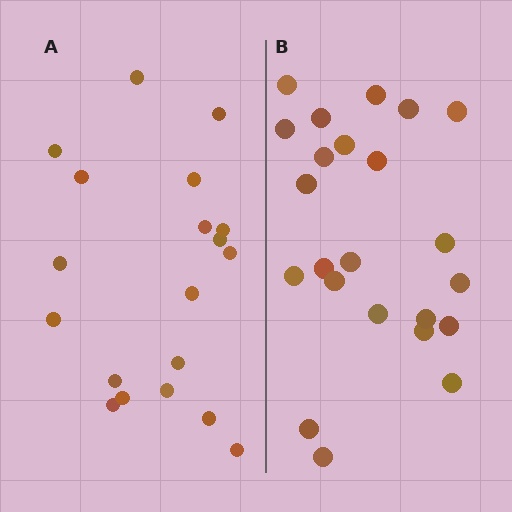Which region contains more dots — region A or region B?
Region B (the right region) has more dots.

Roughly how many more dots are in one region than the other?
Region B has about 4 more dots than region A.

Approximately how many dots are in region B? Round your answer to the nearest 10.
About 20 dots. (The exact count is 23, which rounds to 20.)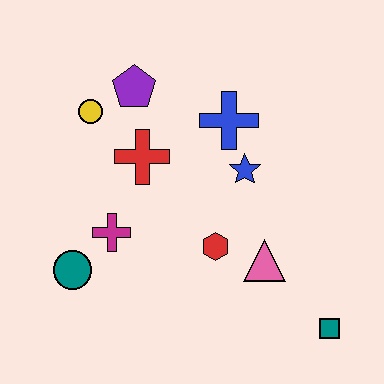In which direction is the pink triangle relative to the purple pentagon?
The pink triangle is below the purple pentagon.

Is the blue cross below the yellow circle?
Yes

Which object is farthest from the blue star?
The teal circle is farthest from the blue star.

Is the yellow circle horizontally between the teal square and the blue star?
No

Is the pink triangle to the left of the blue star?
No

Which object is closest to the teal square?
The pink triangle is closest to the teal square.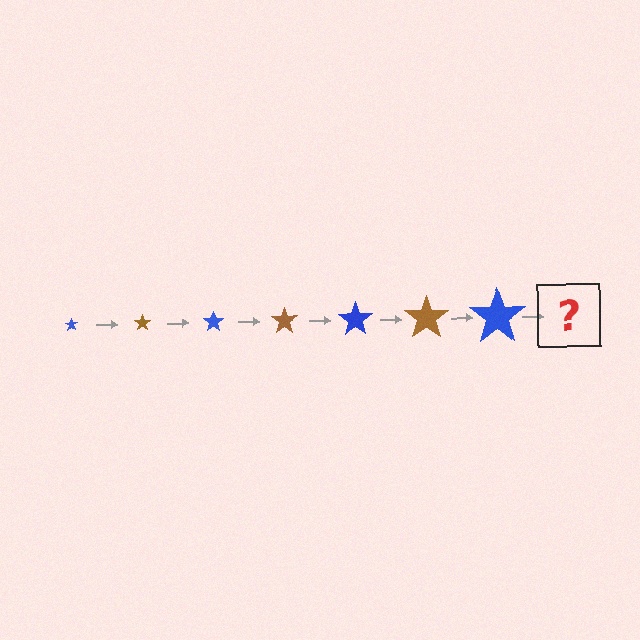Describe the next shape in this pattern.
It should be a brown star, larger than the previous one.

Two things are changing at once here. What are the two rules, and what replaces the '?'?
The two rules are that the star grows larger each step and the color cycles through blue and brown. The '?' should be a brown star, larger than the previous one.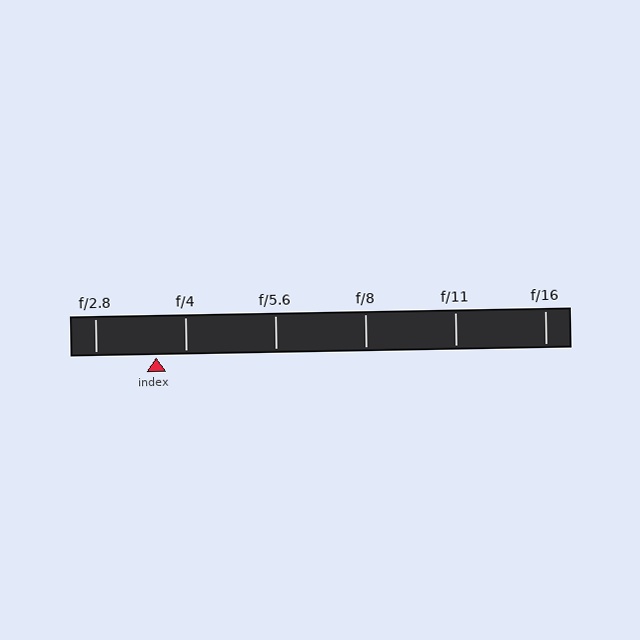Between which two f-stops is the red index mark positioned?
The index mark is between f/2.8 and f/4.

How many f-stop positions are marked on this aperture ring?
There are 6 f-stop positions marked.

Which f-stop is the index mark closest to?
The index mark is closest to f/4.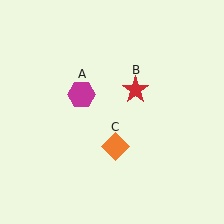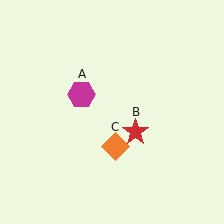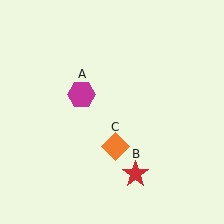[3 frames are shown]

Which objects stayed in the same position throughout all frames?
Magenta hexagon (object A) and orange diamond (object C) remained stationary.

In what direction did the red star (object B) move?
The red star (object B) moved down.